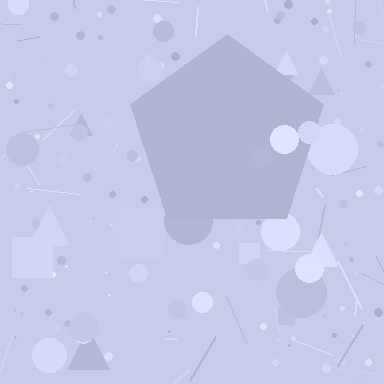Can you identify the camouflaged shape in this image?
The camouflaged shape is a pentagon.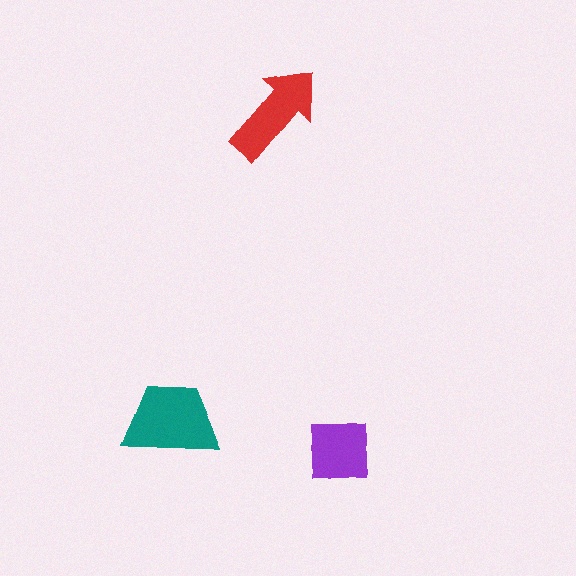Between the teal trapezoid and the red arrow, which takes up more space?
The teal trapezoid.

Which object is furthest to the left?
The teal trapezoid is leftmost.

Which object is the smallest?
The purple square.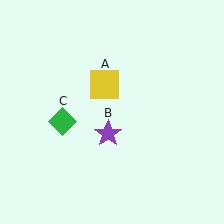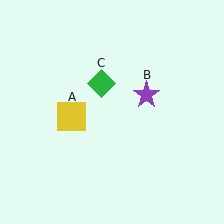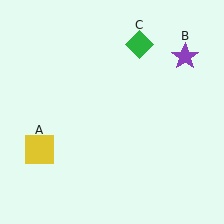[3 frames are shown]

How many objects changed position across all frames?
3 objects changed position: yellow square (object A), purple star (object B), green diamond (object C).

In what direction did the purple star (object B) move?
The purple star (object B) moved up and to the right.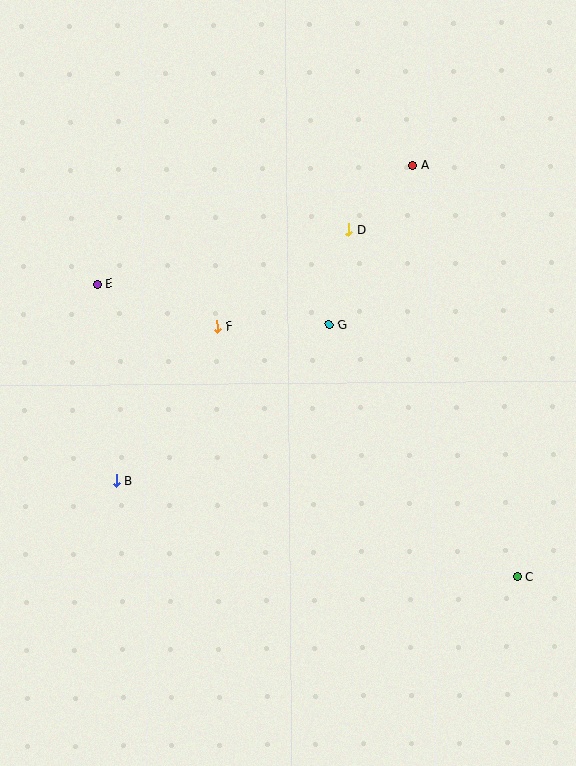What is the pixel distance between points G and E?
The distance between G and E is 235 pixels.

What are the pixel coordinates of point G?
Point G is at (329, 325).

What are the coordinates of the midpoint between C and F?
The midpoint between C and F is at (367, 452).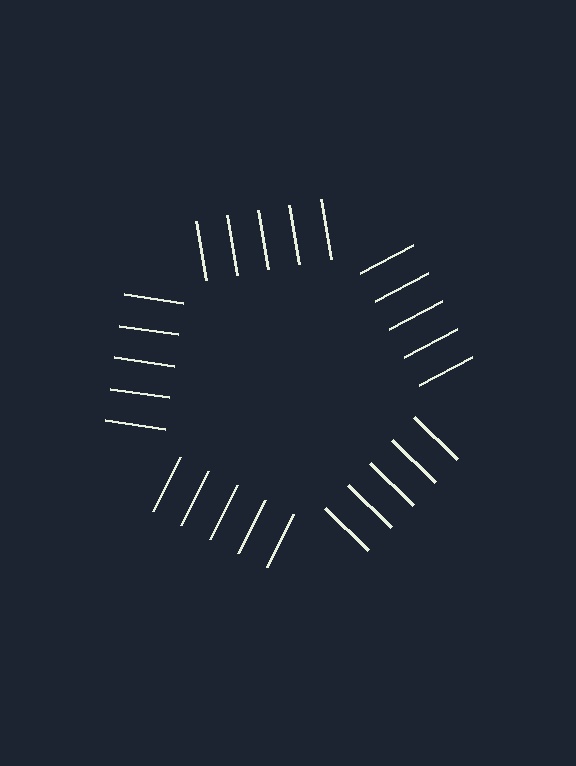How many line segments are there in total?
25 — 5 along each of the 5 edges.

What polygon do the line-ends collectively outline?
An illusory pentagon — the line segments terminate on its edges but no continuous stroke is drawn.